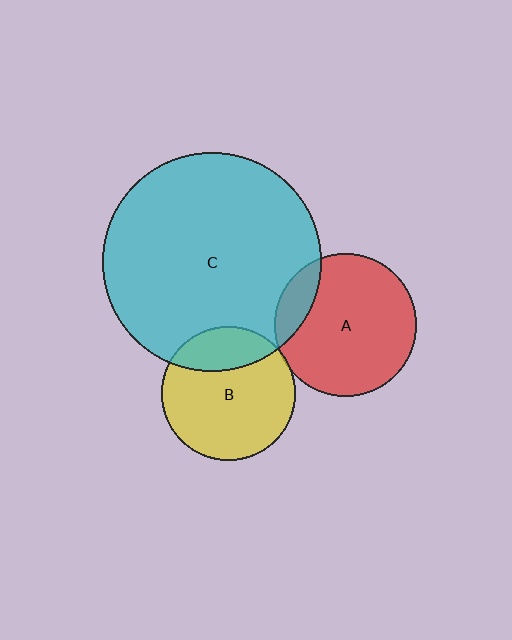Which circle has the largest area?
Circle C (cyan).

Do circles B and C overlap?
Yes.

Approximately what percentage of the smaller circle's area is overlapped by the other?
Approximately 25%.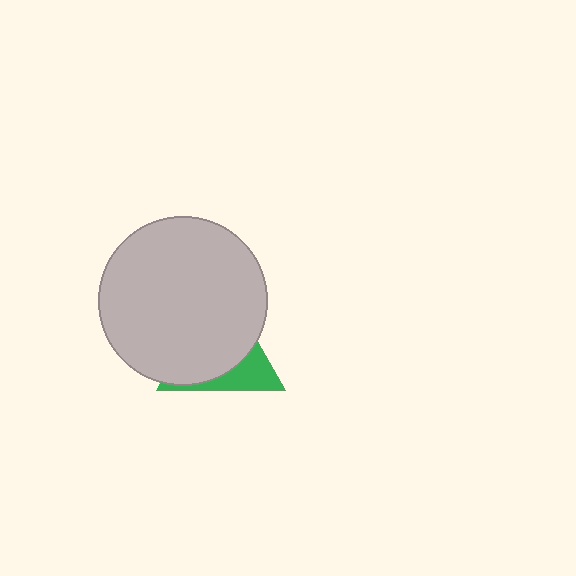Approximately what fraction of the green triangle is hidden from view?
Roughly 69% of the green triangle is hidden behind the light gray circle.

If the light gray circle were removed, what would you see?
You would see the complete green triangle.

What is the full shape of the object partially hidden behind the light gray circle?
The partially hidden object is a green triangle.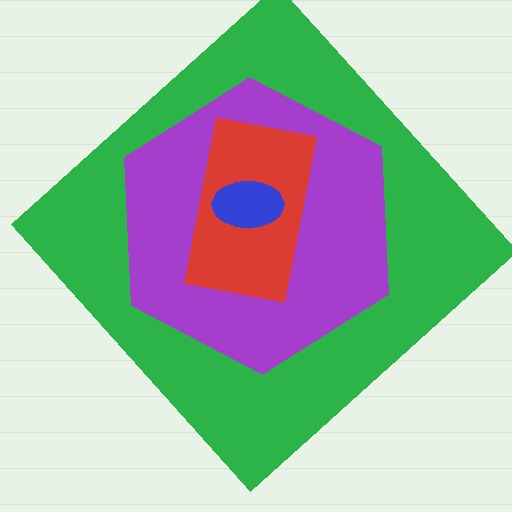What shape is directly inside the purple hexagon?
The red rectangle.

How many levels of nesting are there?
4.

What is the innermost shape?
The blue ellipse.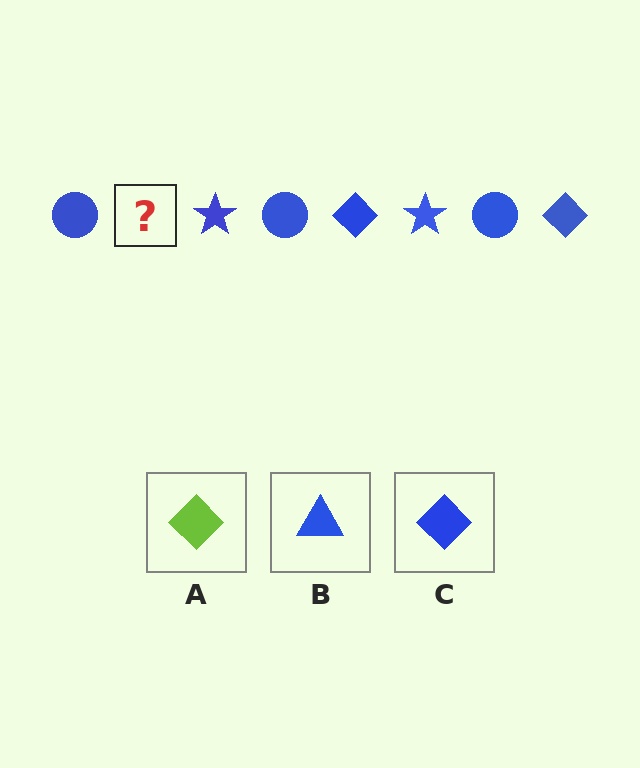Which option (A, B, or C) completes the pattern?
C.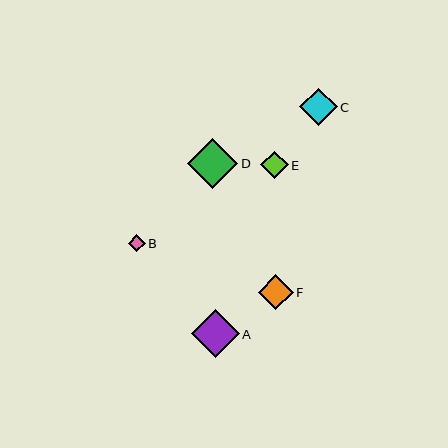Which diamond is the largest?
Diamond D is the largest with a size of approximately 51 pixels.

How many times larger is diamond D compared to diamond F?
Diamond D is approximately 1.4 times the size of diamond F.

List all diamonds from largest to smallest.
From largest to smallest: D, A, C, F, E, B.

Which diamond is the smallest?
Diamond B is the smallest with a size of approximately 17 pixels.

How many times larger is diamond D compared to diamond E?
Diamond D is approximately 1.8 times the size of diamond E.